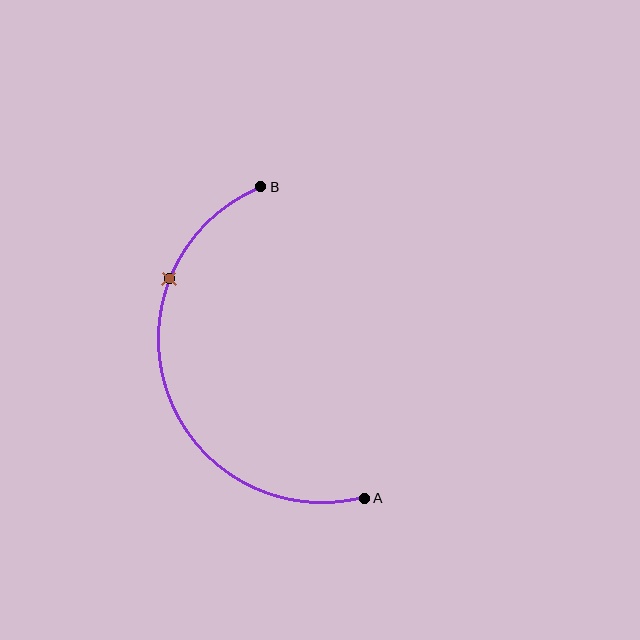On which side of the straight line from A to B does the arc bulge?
The arc bulges to the left of the straight line connecting A and B.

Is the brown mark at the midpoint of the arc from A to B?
No. The brown mark lies on the arc but is closer to endpoint B. The arc midpoint would be at the point on the curve equidistant along the arc from both A and B.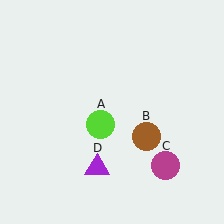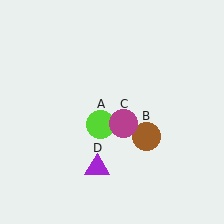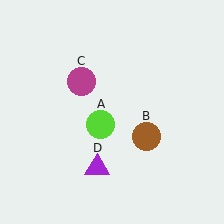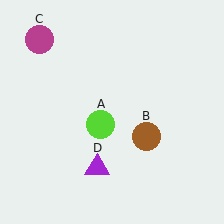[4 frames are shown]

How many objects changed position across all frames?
1 object changed position: magenta circle (object C).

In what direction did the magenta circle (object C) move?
The magenta circle (object C) moved up and to the left.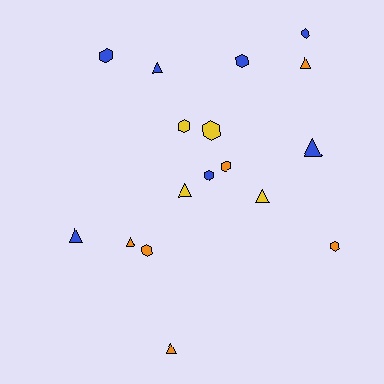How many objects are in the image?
There are 17 objects.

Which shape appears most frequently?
Hexagon, with 9 objects.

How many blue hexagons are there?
There are 4 blue hexagons.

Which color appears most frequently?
Blue, with 7 objects.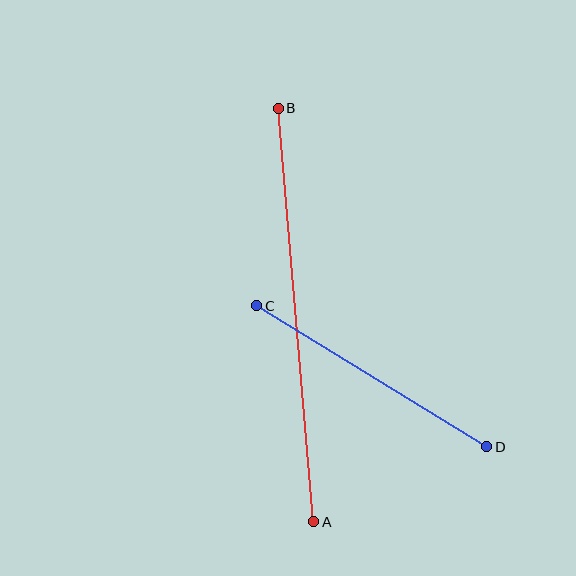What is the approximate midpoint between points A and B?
The midpoint is at approximately (296, 315) pixels.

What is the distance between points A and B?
The distance is approximately 415 pixels.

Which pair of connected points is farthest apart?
Points A and B are farthest apart.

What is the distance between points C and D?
The distance is approximately 269 pixels.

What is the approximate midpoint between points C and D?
The midpoint is at approximately (372, 376) pixels.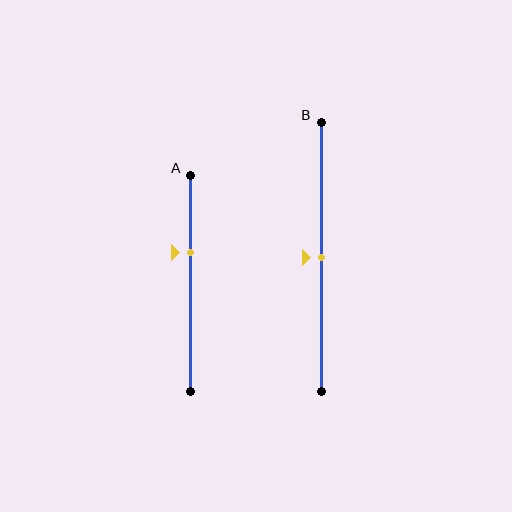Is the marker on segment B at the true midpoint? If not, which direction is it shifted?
Yes, the marker on segment B is at the true midpoint.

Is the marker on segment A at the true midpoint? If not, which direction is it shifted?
No, the marker on segment A is shifted upward by about 14% of the segment length.